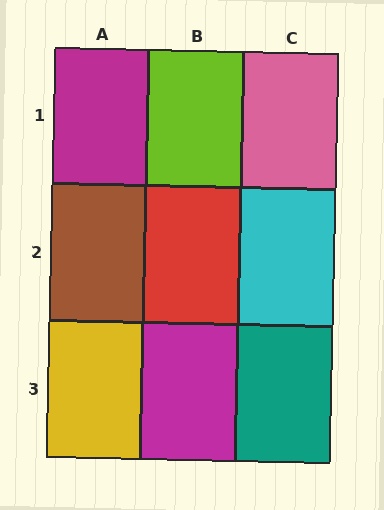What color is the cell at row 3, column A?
Yellow.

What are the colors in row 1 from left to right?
Magenta, lime, pink.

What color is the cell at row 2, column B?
Red.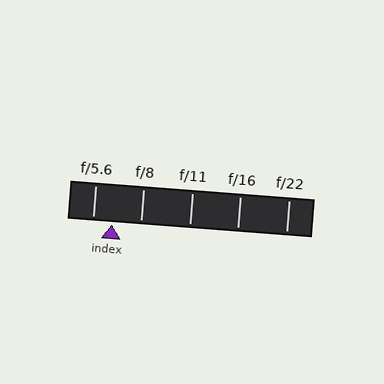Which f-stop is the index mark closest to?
The index mark is closest to f/5.6.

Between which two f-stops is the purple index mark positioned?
The index mark is between f/5.6 and f/8.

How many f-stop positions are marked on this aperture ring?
There are 5 f-stop positions marked.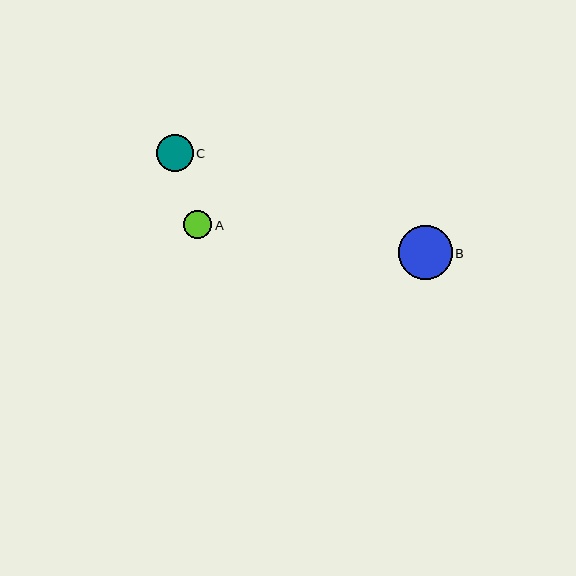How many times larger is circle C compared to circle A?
Circle C is approximately 1.3 times the size of circle A.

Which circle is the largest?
Circle B is the largest with a size of approximately 54 pixels.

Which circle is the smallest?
Circle A is the smallest with a size of approximately 28 pixels.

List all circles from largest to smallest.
From largest to smallest: B, C, A.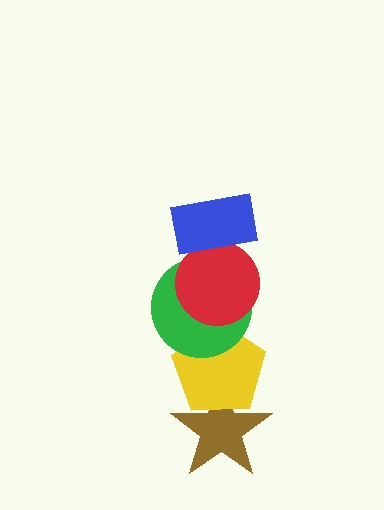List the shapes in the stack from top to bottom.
From top to bottom: the blue rectangle, the red circle, the green circle, the yellow pentagon, the brown star.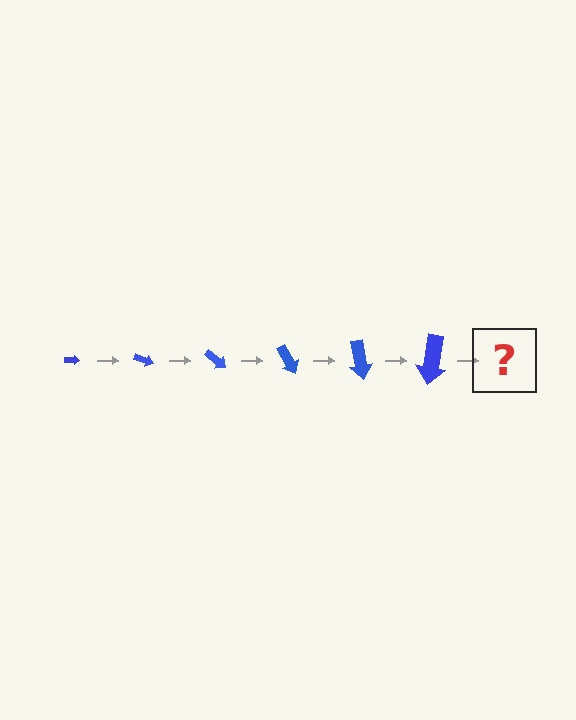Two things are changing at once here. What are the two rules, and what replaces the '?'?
The two rules are that the arrow grows larger each step and it rotates 20 degrees each step. The '?' should be an arrow, larger than the previous one and rotated 120 degrees from the start.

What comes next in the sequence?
The next element should be an arrow, larger than the previous one and rotated 120 degrees from the start.